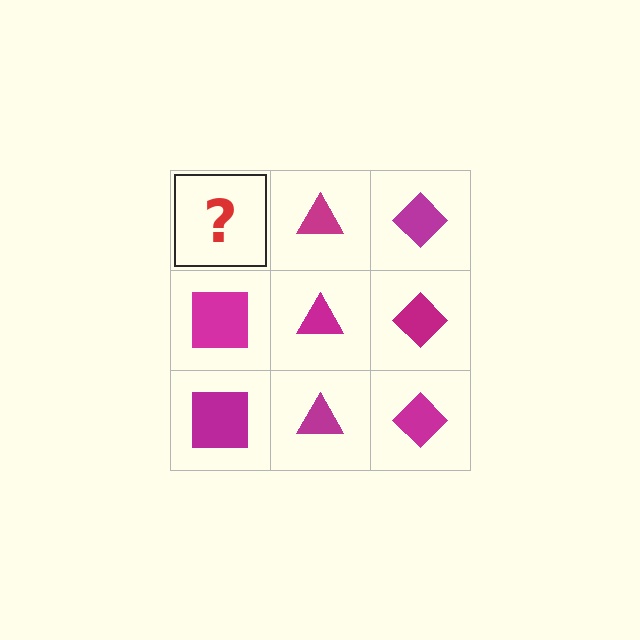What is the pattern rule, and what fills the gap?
The rule is that each column has a consistent shape. The gap should be filled with a magenta square.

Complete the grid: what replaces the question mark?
The question mark should be replaced with a magenta square.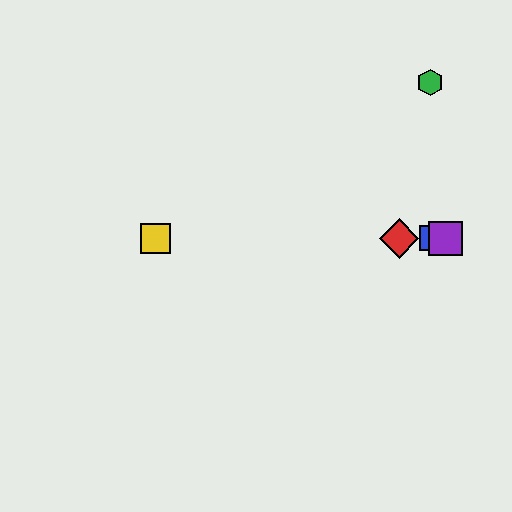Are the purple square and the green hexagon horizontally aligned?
No, the purple square is at y≈238 and the green hexagon is at y≈83.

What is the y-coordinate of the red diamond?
The red diamond is at y≈238.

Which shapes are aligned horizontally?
The red diamond, the blue square, the yellow square, the purple square are aligned horizontally.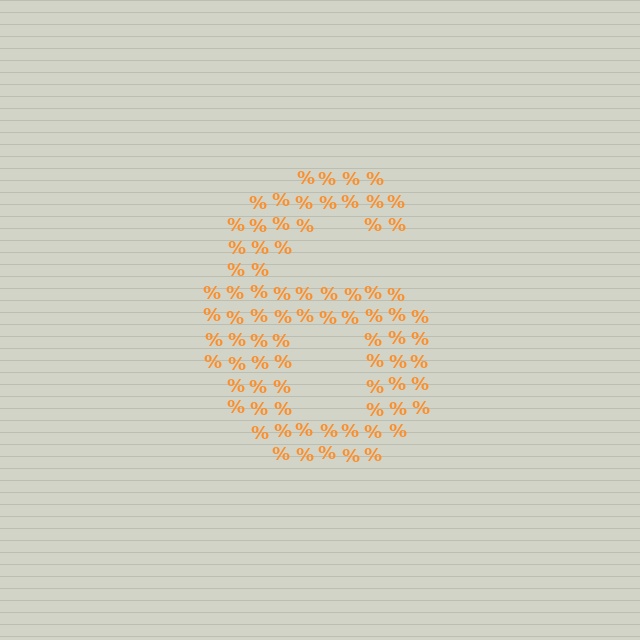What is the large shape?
The large shape is the digit 6.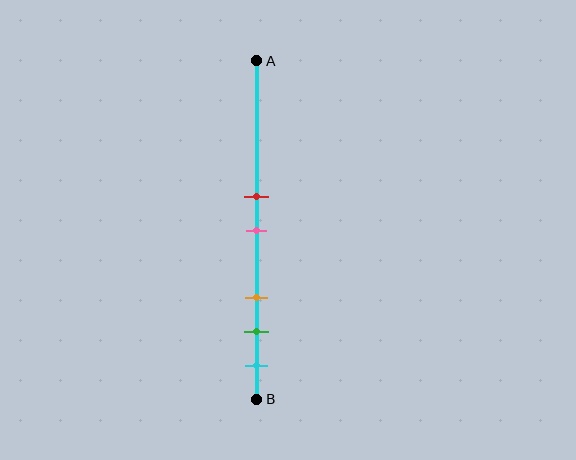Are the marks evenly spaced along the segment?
No, the marks are not evenly spaced.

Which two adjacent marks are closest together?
The red and pink marks are the closest adjacent pair.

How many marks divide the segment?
There are 5 marks dividing the segment.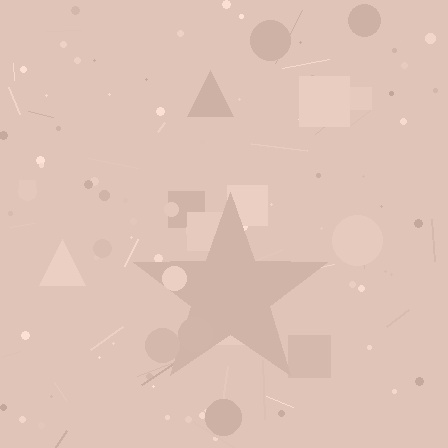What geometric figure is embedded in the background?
A star is embedded in the background.